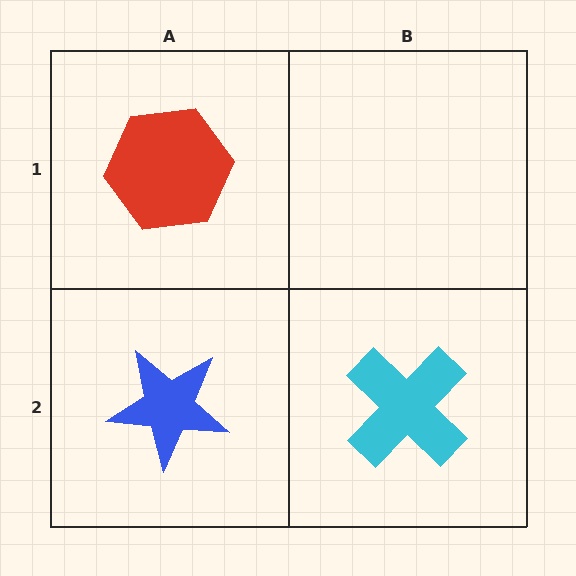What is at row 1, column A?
A red hexagon.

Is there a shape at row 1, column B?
No, that cell is empty.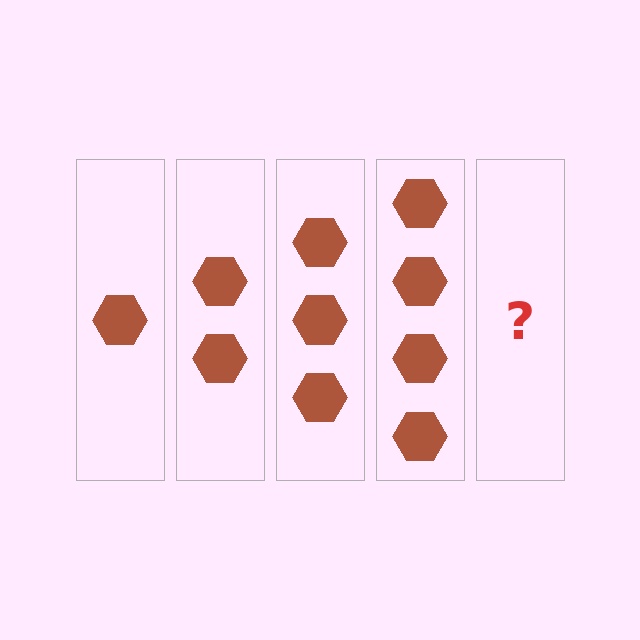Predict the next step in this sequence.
The next step is 5 hexagons.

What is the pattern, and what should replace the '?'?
The pattern is that each step adds one more hexagon. The '?' should be 5 hexagons.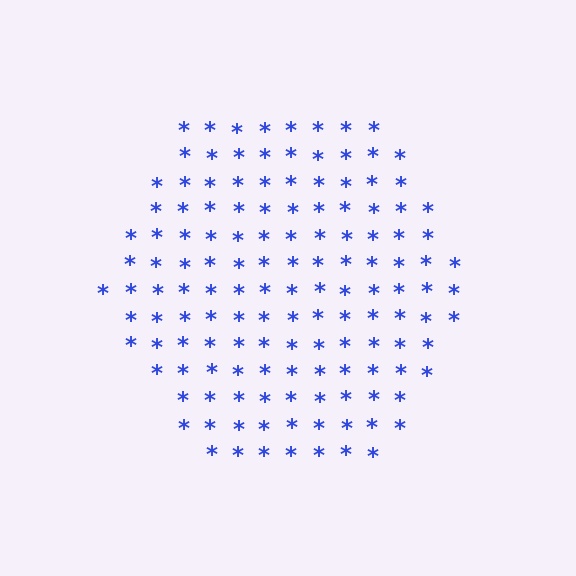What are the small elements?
The small elements are asterisks.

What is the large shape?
The large shape is a hexagon.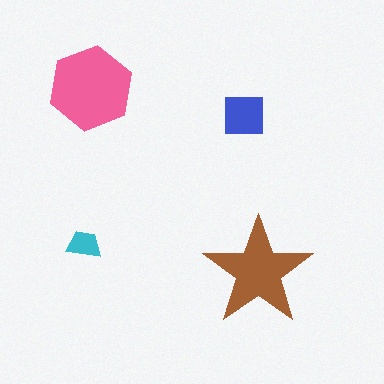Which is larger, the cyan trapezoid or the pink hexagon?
The pink hexagon.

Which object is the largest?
The pink hexagon.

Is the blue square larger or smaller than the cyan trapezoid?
Larger.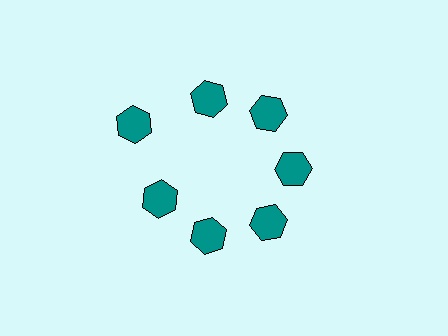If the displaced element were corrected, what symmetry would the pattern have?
It would have 7-fold rotational symmetry — the pattern would map onto itself every 51 degrees.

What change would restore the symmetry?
The symmetry would be restored by moving it inward, back onto the ring so that all 7 hexagons sit at equal angles and equal distance from the center.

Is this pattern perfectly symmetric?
No. The 7 teal hexagons are arranged in a ring, but one element near the 10 o'clock position is pushed outward from the center, breaking the 7-fold rotational symmetry.